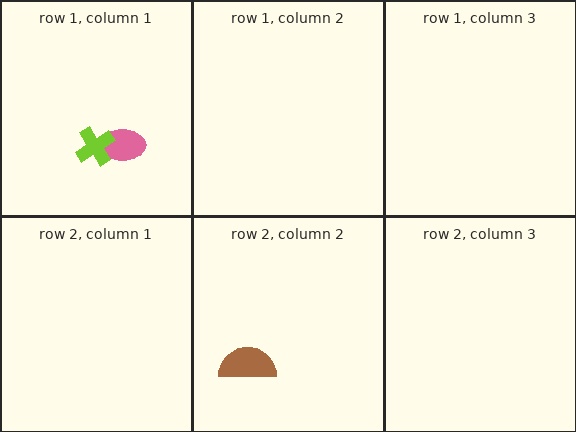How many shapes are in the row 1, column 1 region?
2.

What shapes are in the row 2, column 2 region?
The brown semicircle.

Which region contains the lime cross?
The row 1, column 1 region.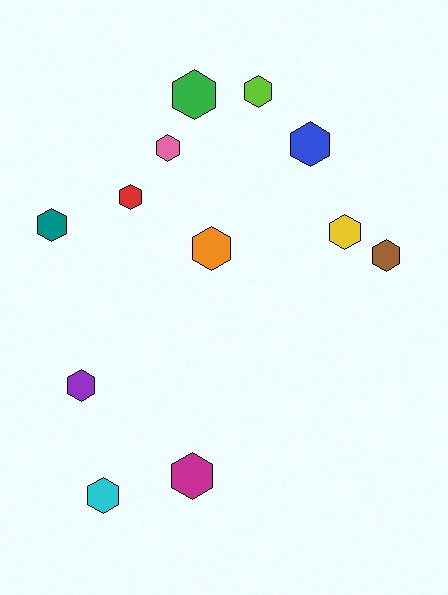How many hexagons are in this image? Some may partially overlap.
There are 12 hexagons.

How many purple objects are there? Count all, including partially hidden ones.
There is 1 purple object.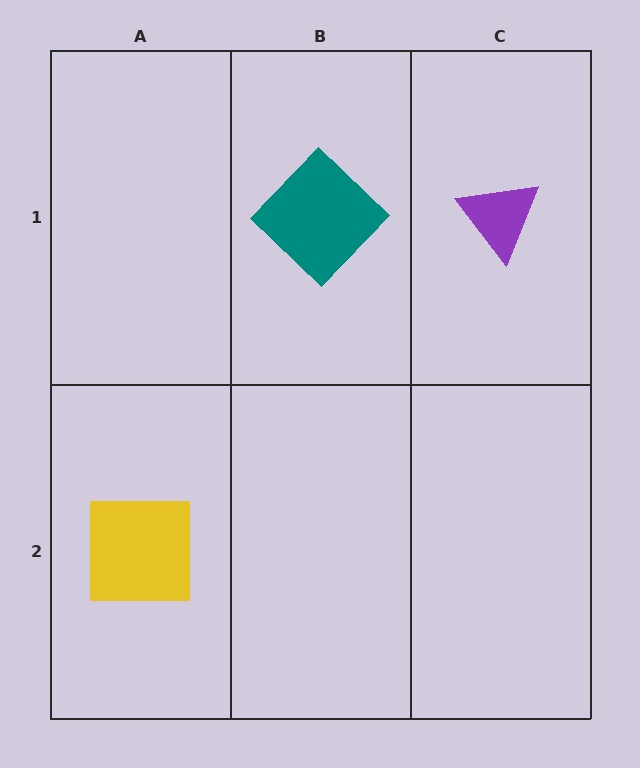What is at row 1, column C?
A purple triangle.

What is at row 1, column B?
A teal diamond.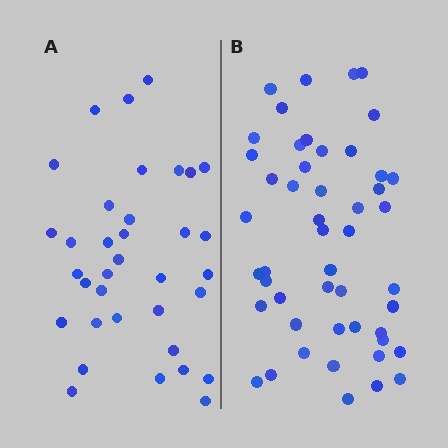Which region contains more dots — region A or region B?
Region B (the right region) has more dots.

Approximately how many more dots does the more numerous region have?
Region B has approximately 15 more dots than region A.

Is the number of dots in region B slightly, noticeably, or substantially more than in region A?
Region B has noticeably more, but not dramatically so. The ratio is roughly 1.4 to 1.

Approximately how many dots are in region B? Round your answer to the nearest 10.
About 50 dots. (The exact count is 49, which rounds to 50.)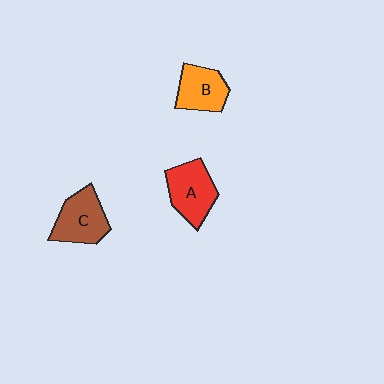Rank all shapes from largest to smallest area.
From largest to smallest: A (red), C (brown), B (orange).